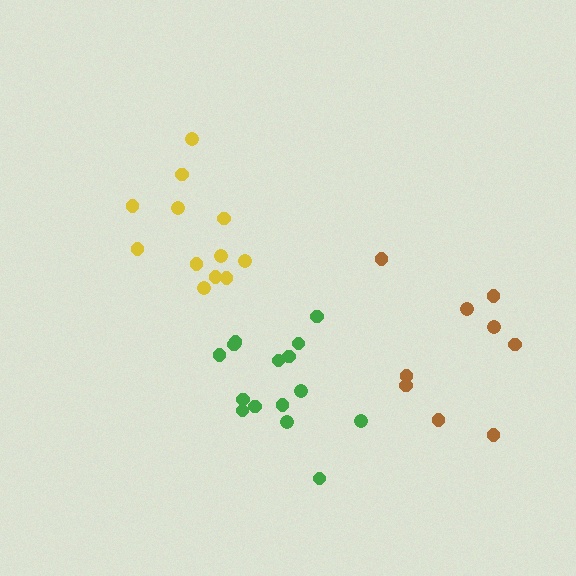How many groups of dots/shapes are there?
There are 3 groups.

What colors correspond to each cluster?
The clusters are colored: brown, green, yellow.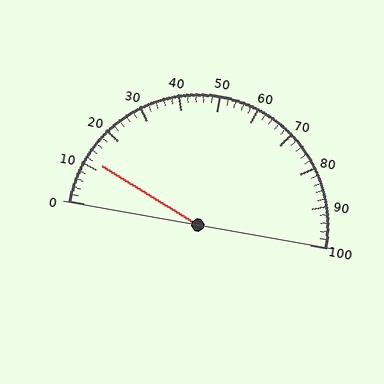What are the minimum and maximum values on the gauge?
The gauge ranges from 0 to 100.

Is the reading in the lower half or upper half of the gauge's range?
The reading is in the lower half of the range (0 to 100).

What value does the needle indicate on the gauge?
The needle indicates approximately 12.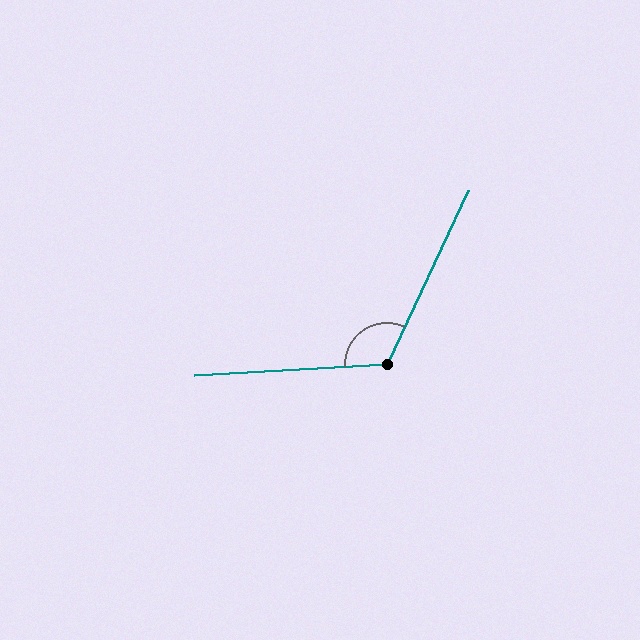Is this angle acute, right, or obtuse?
It is obtuse.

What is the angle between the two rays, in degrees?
Approximately 118 degrees.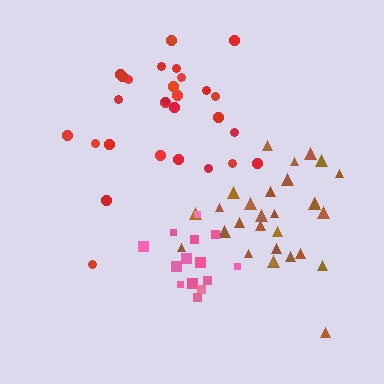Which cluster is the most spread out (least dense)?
Red.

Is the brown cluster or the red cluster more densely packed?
Brown.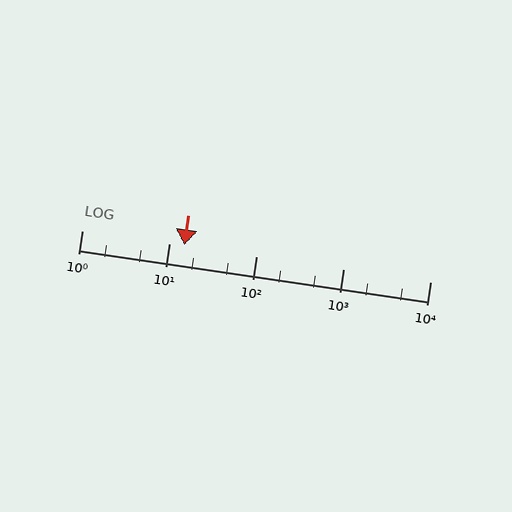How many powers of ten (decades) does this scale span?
The scale spans 4 decades, from 1 to 10000.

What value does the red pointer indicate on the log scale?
The pointer indicates approximately 15.